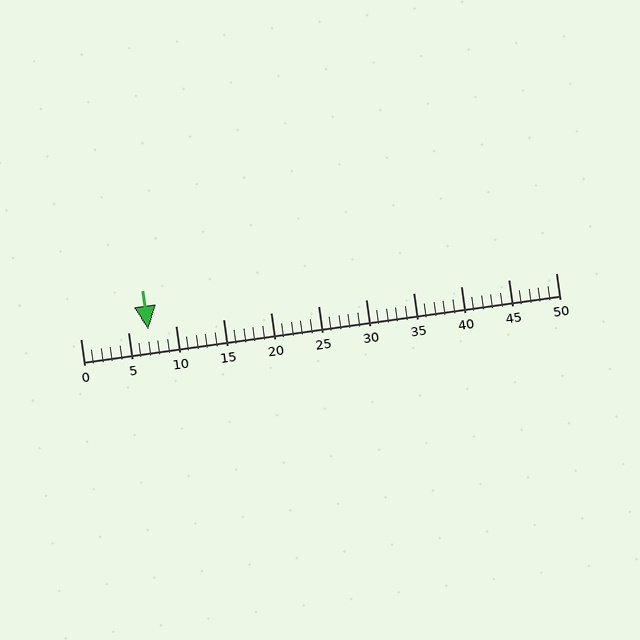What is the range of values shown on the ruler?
The ruler shows values from 0 to 50.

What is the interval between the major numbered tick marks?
The major tick marks are spaced 5 units apart.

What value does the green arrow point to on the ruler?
The green arrow points to approximately 7.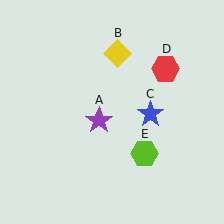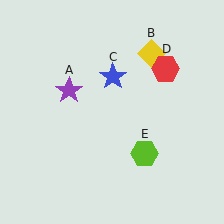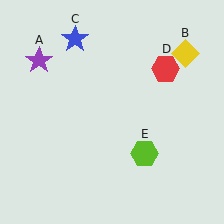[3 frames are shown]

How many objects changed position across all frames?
3 objects changed position: purple star (object A), yellow diamond (object B), blue star (object C).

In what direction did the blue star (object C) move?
The blue star (object C) moved up and to the left.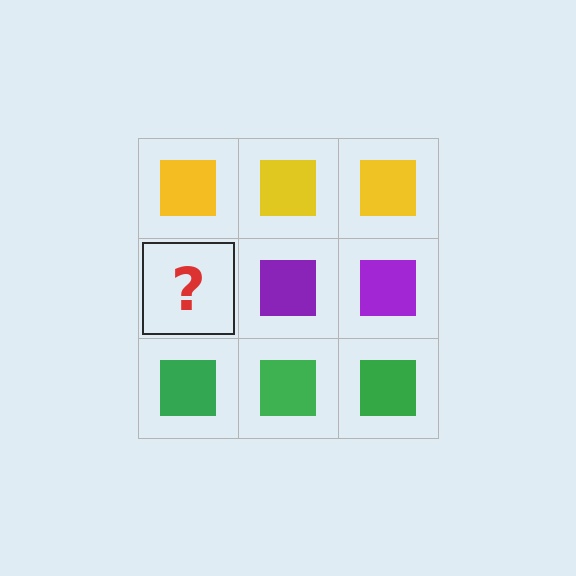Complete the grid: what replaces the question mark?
The question mark should be replaced with a purple square.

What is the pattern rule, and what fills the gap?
The rule is that each row has a consistent color. The gap should be filled with a purple square.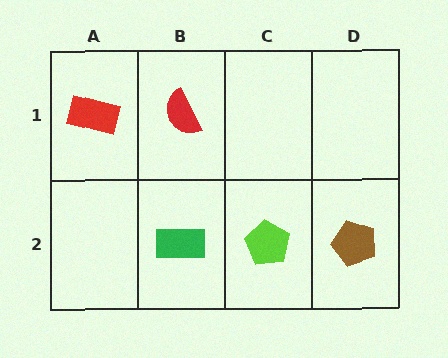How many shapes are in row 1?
2 shapes.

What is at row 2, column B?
A green rectangle.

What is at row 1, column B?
A red semicircle.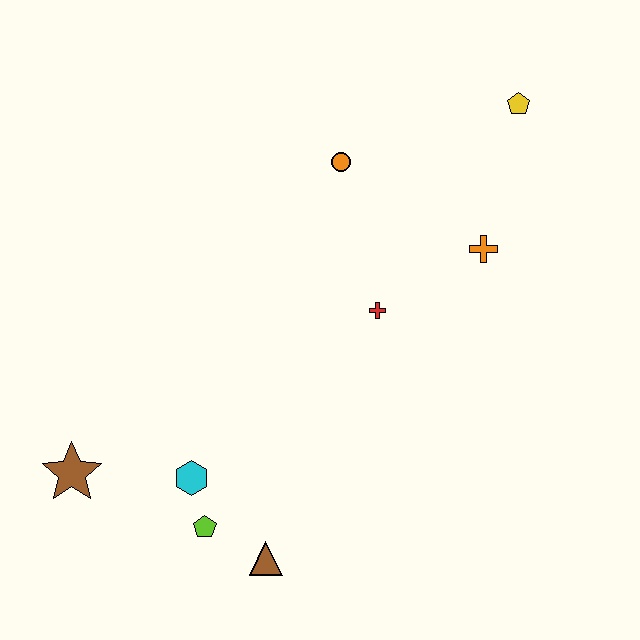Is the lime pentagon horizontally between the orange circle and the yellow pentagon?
No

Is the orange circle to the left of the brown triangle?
No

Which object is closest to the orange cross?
The red cross is closest to the orange cross.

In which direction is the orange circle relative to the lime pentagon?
The orange circle is above the lime pentagon.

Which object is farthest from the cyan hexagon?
The yellow pentagon is farthest from the cyan hexagon.